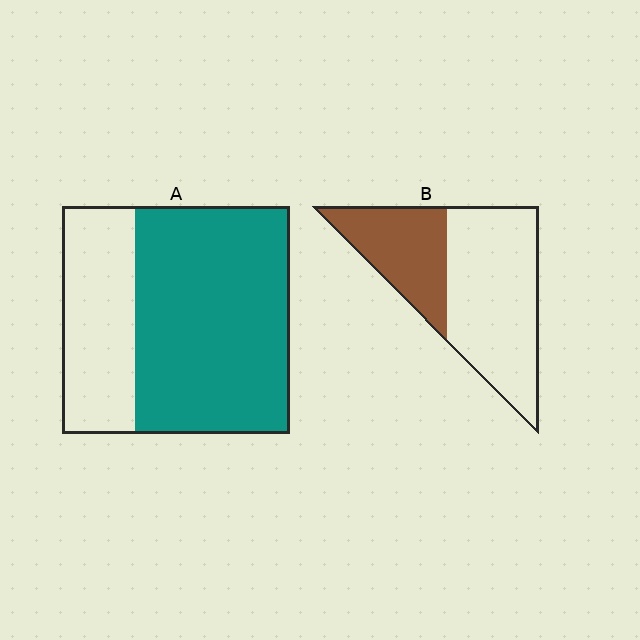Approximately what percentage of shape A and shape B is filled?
A is approximately 70% and B is approximately 35%.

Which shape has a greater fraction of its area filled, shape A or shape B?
Shape A.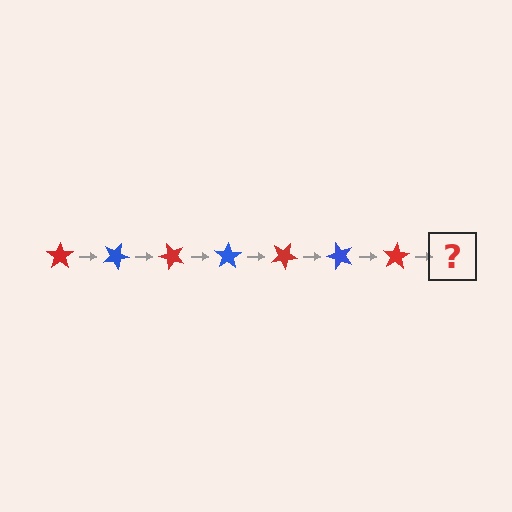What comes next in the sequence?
The next element should be a blue star, rotated 175 degrees from the start.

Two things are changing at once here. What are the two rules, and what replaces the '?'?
The two rules are that it rotates 25 degrees each step and the color cycles through red and blue. The '?' should be a blue star, rotated 175 degrees from the start.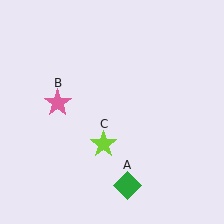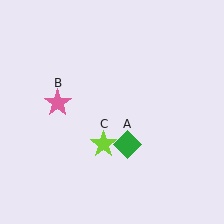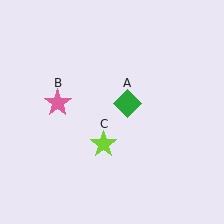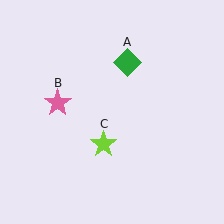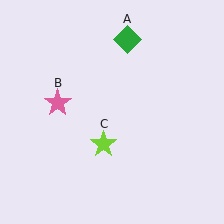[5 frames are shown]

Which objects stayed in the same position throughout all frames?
Pink star (object B) and lime star (object C) remained stationary.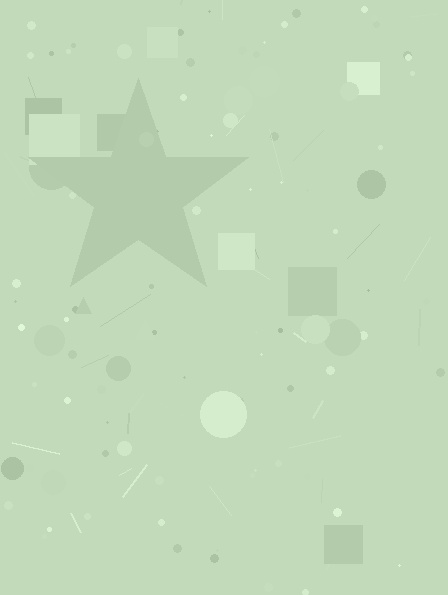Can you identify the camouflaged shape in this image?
The camouflaged shape is a star.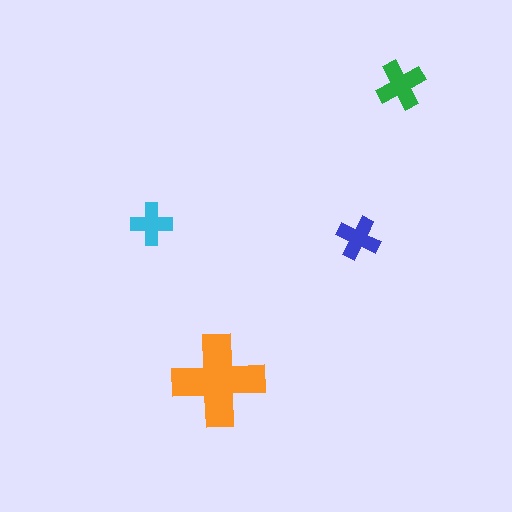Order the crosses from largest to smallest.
the orange one, the green one, the blue one, the cyan one.